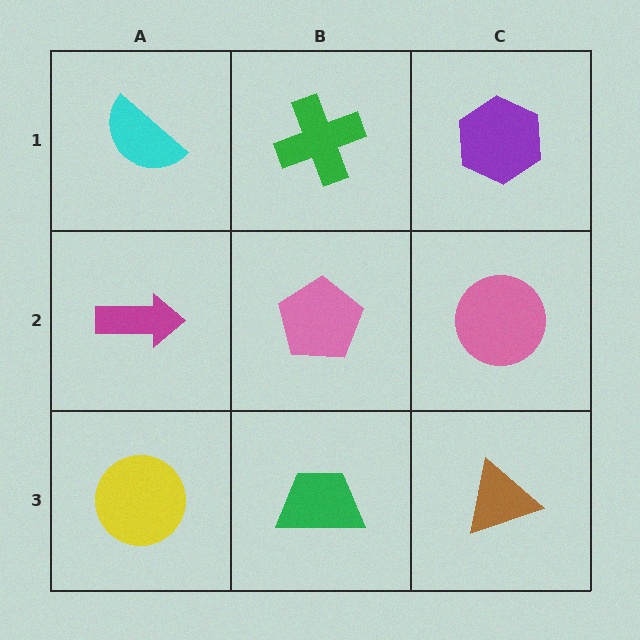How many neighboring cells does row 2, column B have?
4.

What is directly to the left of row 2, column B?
A magenta arrow.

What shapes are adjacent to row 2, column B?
A green cross (row 1, column B), a green trapezoid (row 3, column B), a magenta arrow (row 2, column A), a pink circle (row 2, column C).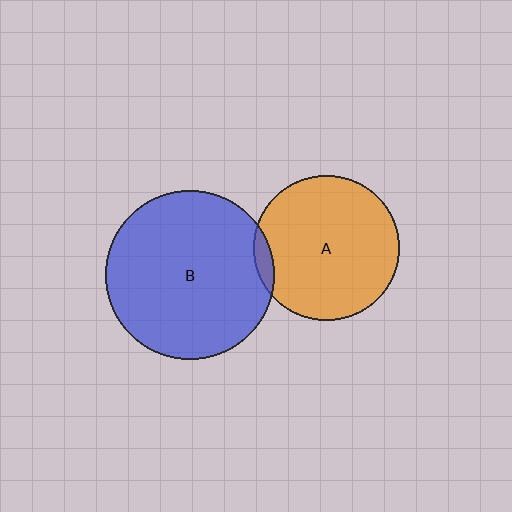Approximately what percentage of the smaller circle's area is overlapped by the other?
Approximately 5%.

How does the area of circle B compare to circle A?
Approximately 1.3 times.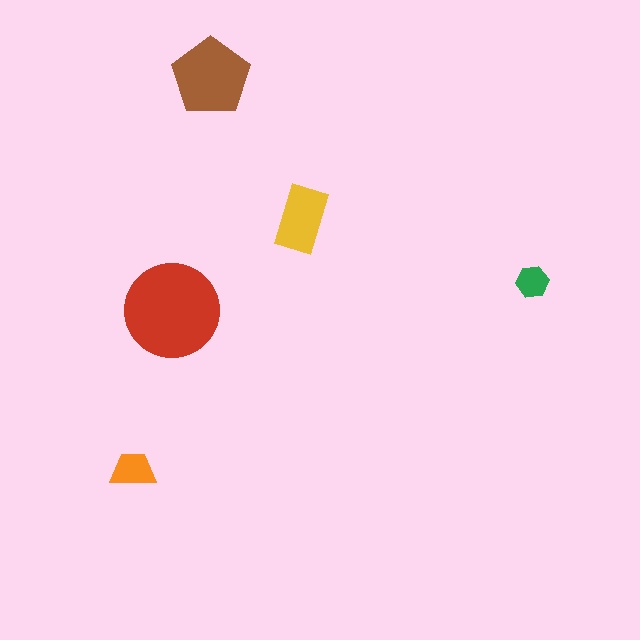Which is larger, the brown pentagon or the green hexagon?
The brown pentagon.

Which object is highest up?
The brown pentagon is topmost.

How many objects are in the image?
There are 5 objects in the image.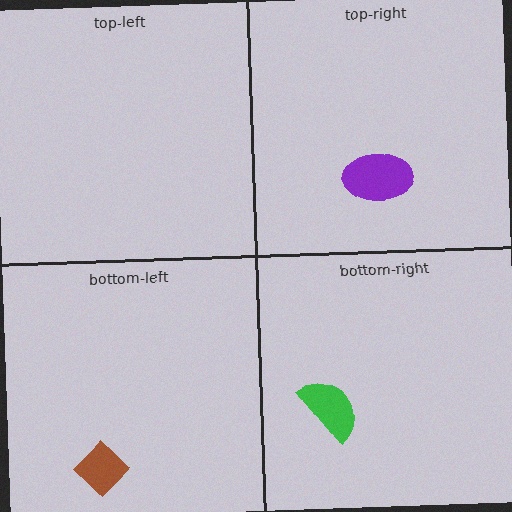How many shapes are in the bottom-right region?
1.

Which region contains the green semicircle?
The bottom-right region.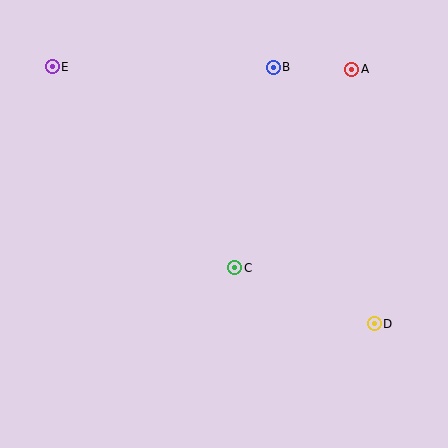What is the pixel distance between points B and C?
The distance between B and C is 204 pixels.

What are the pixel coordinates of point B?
Point B is at (273, 67).